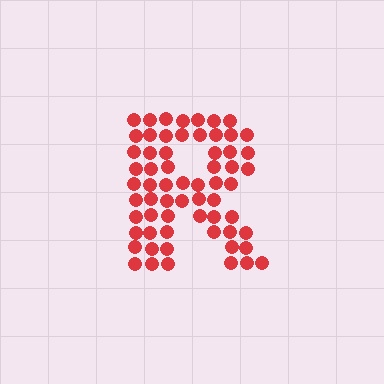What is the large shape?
The large shape is the letter R.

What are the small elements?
The small elements are circles.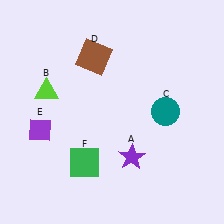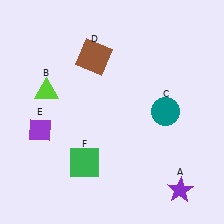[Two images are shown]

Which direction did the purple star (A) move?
The purple star (A) moved right.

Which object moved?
The purple star (A) moved right.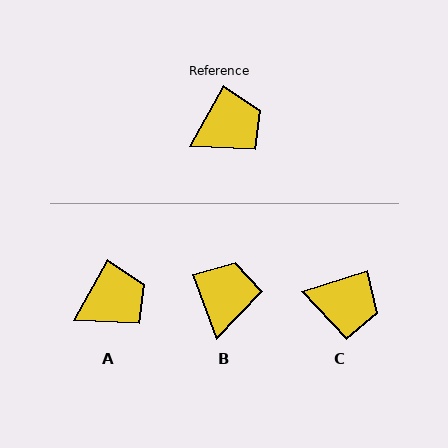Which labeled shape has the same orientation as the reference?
A.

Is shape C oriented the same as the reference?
No, it is off by about 44 degrees.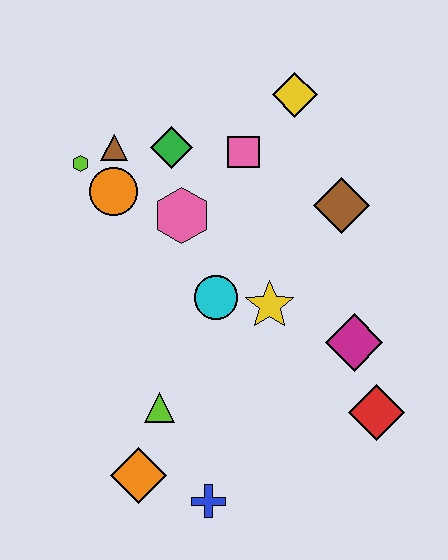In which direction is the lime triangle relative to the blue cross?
The lime triangle is above the blue cross.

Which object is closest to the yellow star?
The cyan circle is closest to the yellow star.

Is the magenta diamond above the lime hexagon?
No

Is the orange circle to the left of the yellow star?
Yes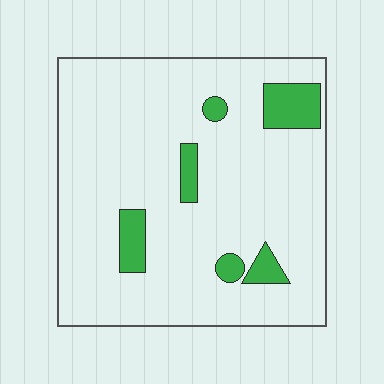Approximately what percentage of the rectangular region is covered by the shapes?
Approximately 10%.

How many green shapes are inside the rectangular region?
6.